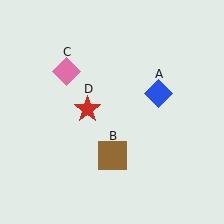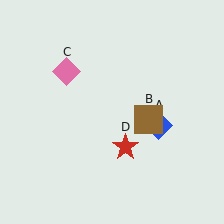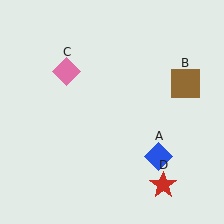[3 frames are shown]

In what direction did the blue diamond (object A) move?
The blue diamond (object A) moved down.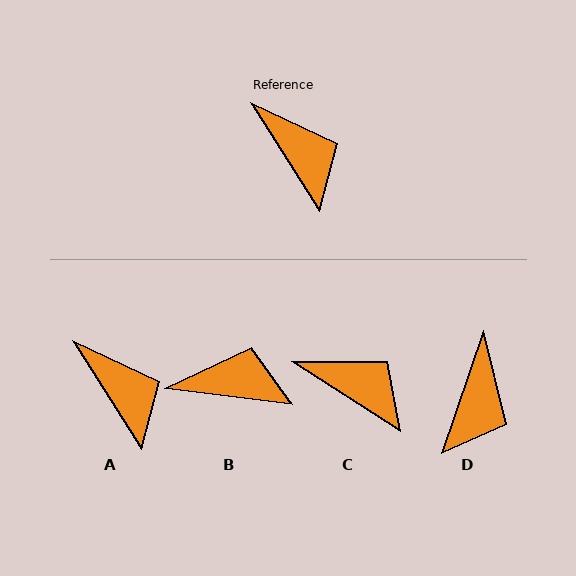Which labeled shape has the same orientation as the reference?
A.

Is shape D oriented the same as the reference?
No, it is off by about 51 degrees.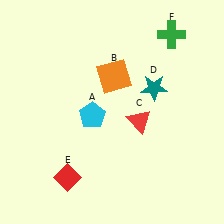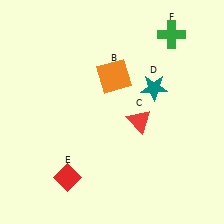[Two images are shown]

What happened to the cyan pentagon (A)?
The cyan pentagon (A) was removed in Image 2. It was in the bottom-left area of Image 1.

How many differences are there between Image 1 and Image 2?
There is 1 difference between the two images.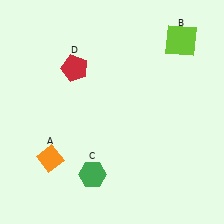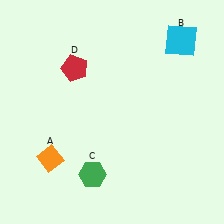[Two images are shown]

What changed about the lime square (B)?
In Image 1, B is lime. In Image 2, it changed to cyan.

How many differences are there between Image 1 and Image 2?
There is 1 difference between the two images.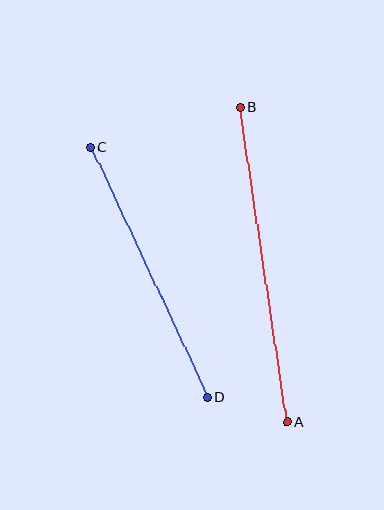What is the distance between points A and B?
The distance is approximately 318 pixels.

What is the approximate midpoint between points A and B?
The midpoint is at approximately (263, 265) pixels.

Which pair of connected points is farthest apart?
Points A and B are farthest apart.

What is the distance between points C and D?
The distance is approximately 275 pixels.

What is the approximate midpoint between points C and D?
The midpoint is at approximately (149, 272) pixels.